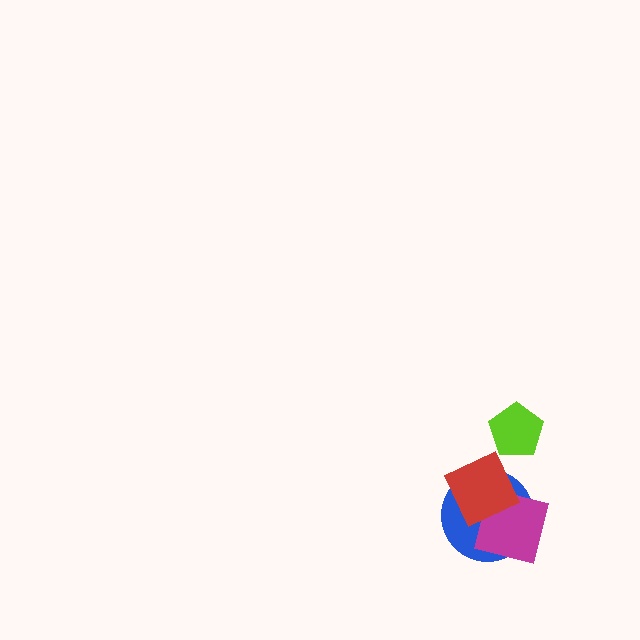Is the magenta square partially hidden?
Yes, it is partially covered by another shape.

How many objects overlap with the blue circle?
2 objects overlap with the blue circle.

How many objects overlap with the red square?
2 objects overlap with the red square.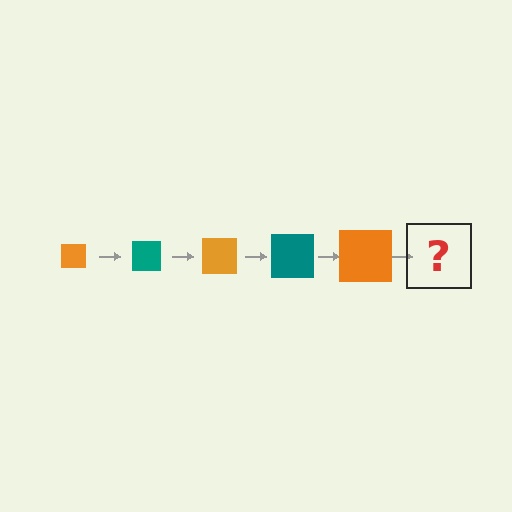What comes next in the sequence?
The next element should be a teal square, larger than the previous one.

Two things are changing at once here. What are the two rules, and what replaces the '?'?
The two rules are that the square grows larger each step and the color cycles through orange and teal. The '?' should be a teal square, larger than the previous one.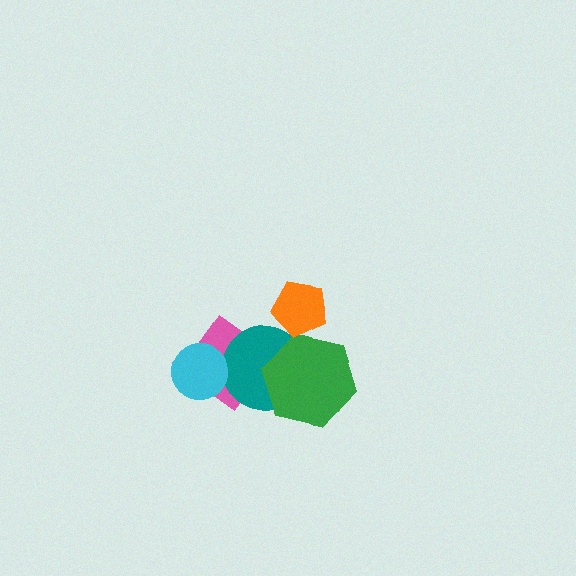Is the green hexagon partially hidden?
No, no other shape covers it.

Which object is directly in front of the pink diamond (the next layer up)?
The teal circle is directly in front of the pink diamond.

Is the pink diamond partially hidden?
Yes, it is partially covered by another shape.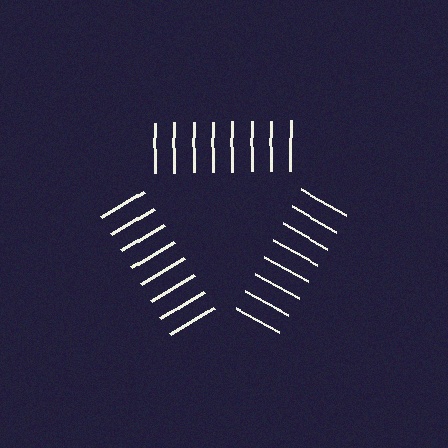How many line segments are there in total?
24 — 8 along each of the 3 edges.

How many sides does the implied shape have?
3 sides — the line-ends trace a triangle.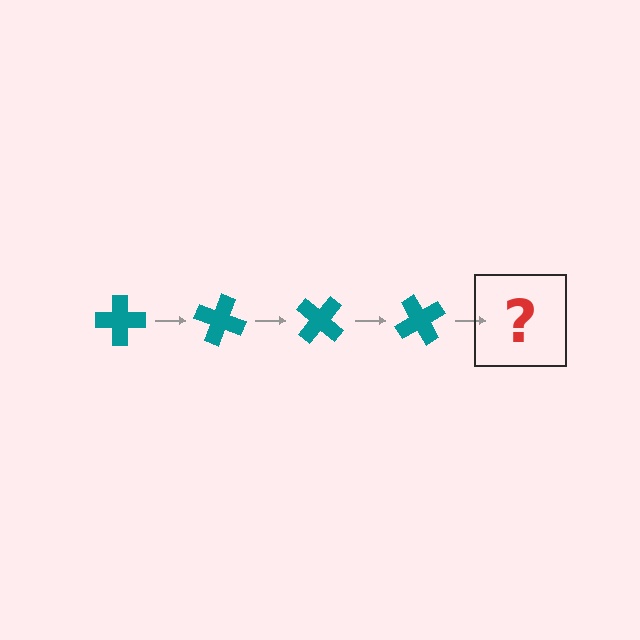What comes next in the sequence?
The next element should be a teal cross rotated 80 degrees.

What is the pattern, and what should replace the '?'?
The pattern is that the cross rotates 20 degrees each step. The '?' should be a teal cross rotated 80 degrees.